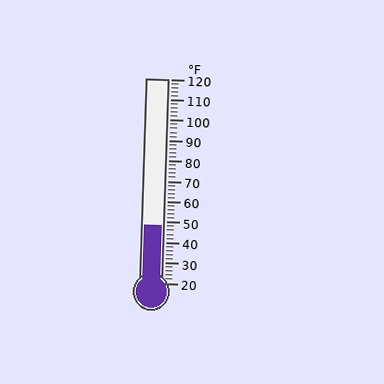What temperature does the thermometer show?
The thermometer shows approximately 48°F.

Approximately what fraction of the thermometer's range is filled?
The thermometer is filled to approximately 30% of its range.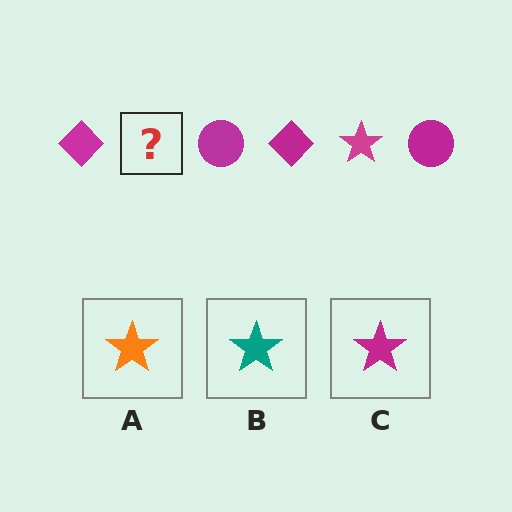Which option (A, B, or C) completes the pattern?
C.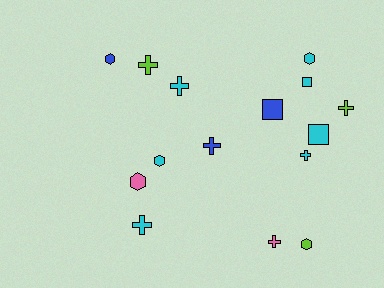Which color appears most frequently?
Cyan, with 7 objects.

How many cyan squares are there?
There are 2 cyan squares.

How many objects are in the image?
There are 15 objects.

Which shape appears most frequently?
Cross, with 7 objects.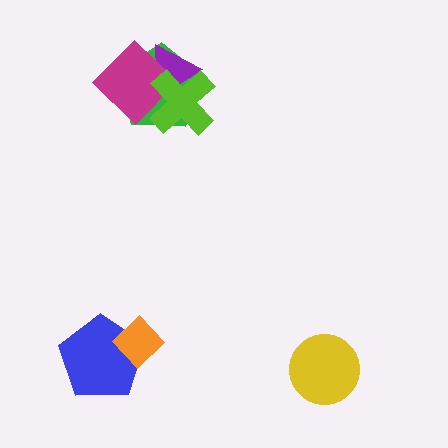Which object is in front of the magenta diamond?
The lime cross is in front of the magenta diamond.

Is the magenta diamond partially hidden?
Yes, it is partially covered by another shape.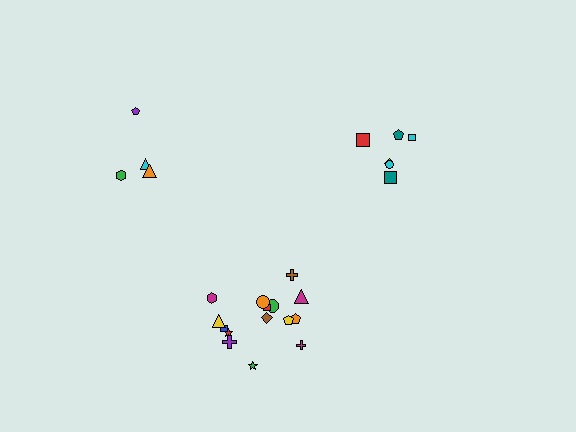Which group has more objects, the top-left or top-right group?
The top-right group.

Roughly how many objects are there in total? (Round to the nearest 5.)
Roughly 25 objects in total.